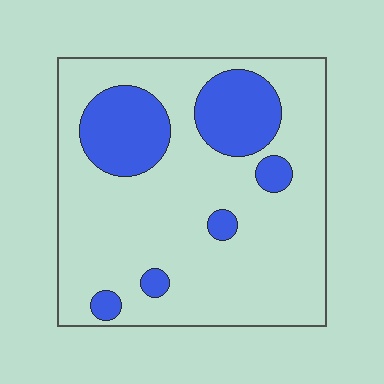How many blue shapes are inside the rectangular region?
6.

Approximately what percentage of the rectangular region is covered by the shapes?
Approximately 20%.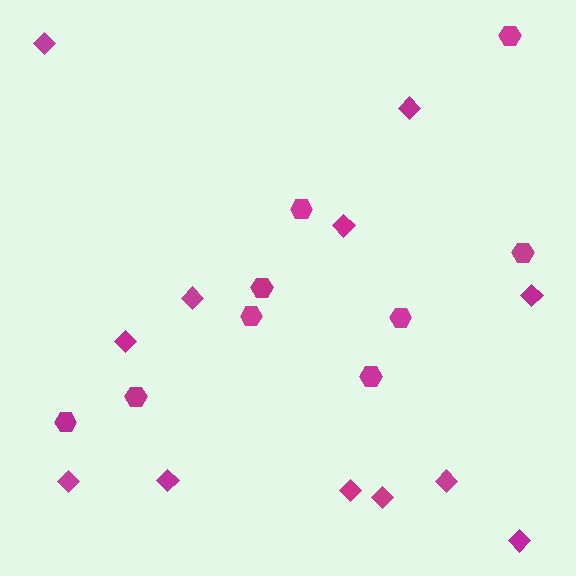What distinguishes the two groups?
There are 2 groups: one group of hexagons (9) and one group of diamonds (12).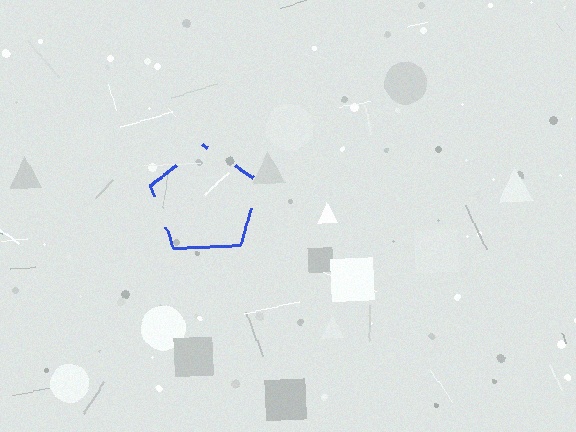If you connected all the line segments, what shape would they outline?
They would outline a pentagon.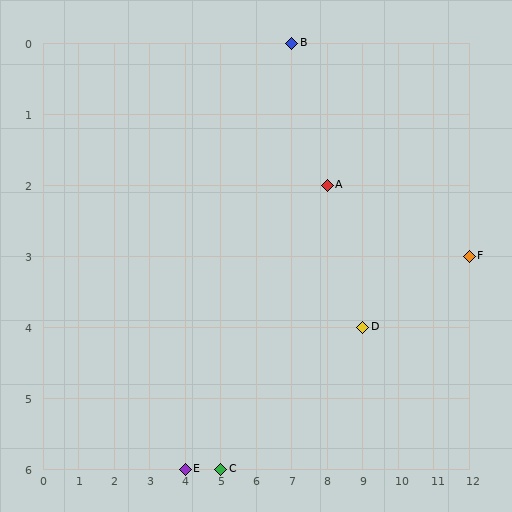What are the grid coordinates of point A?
Point A is at grid coordinates (8, 2).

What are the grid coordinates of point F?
Point F is at grid coordinates (12, 3).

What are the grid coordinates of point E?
Point E is at grid coordinates (4, 6).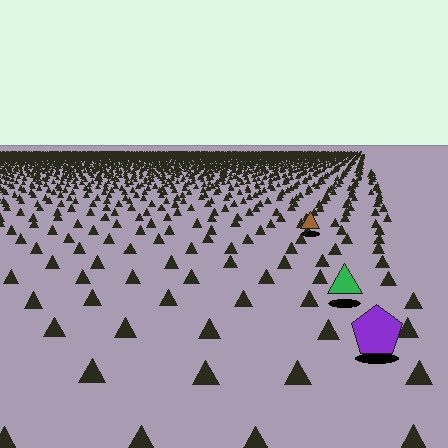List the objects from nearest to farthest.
From nearest to farthest: the purple pentagon, the green triangle, the brown triangle.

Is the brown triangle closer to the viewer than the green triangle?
No. The green triangle is closer — you can tell from the texture gradient: the ground texture is coarser near it.